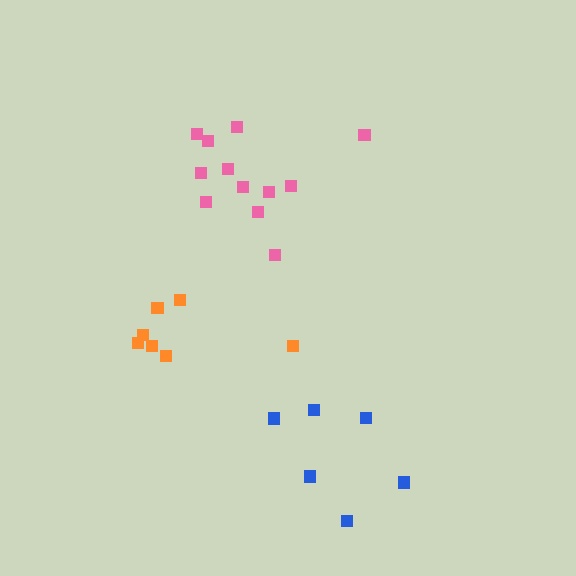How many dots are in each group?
Group 1: 7 dots, Group 2: 12 dots, Group 3: 6 dots (25 total).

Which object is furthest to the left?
The orange cluster is leftmost.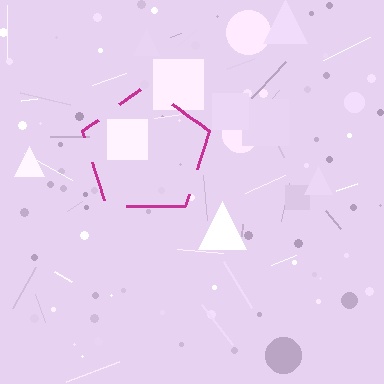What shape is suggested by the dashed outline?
The dashed outline suggests a pentagon.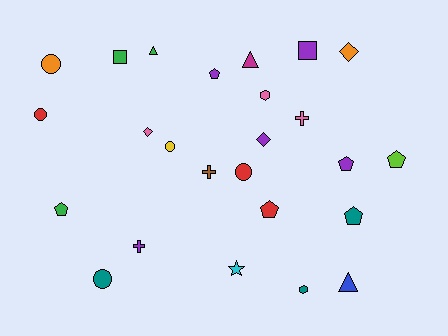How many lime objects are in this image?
There is 1 lime object.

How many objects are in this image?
There are 25 objects.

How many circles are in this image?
There are 5 circles.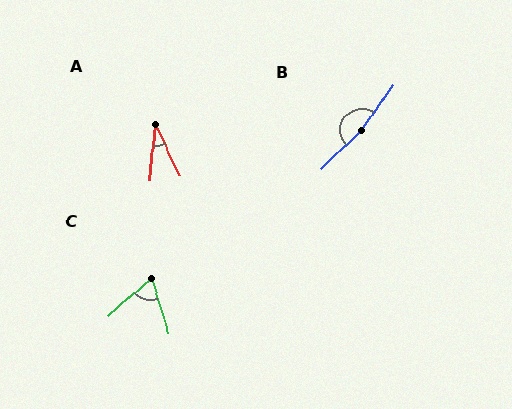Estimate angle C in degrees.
Approximately 67 degrees.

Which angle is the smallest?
A, at approximately 32 degrees.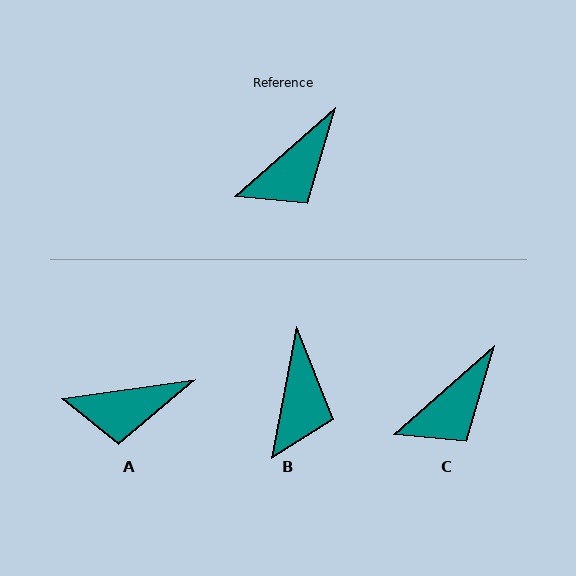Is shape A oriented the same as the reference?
No, it is off by about 34 degrees.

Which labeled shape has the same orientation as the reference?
C.